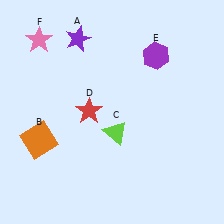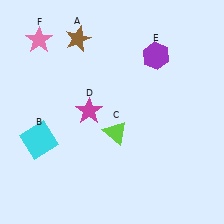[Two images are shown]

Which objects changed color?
A changed from purple to brown. B changed from orange to cyan. D changed from red to magenta.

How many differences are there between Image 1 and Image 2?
There are 3 differences between the two images.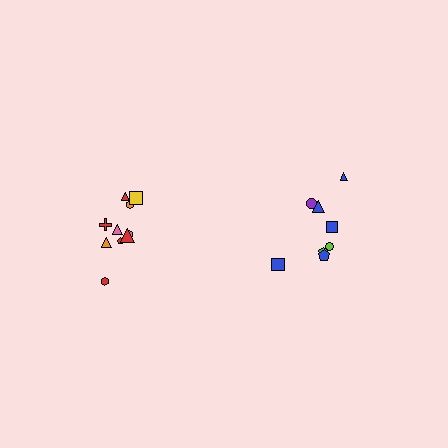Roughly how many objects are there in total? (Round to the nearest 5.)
Roughly 20 objects in total.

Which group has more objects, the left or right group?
The left group.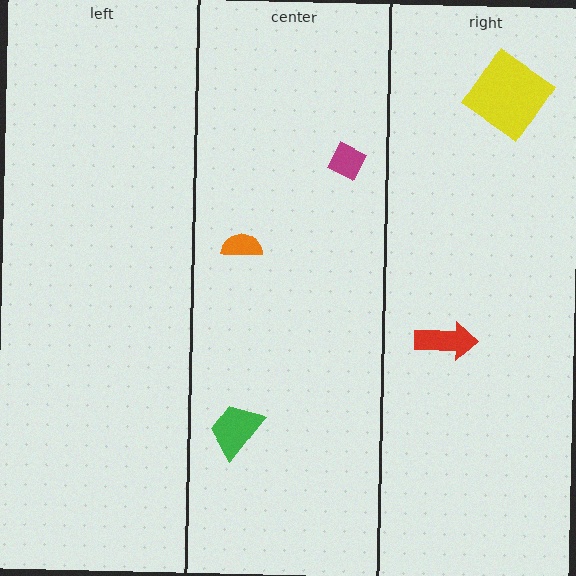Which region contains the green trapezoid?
The center region.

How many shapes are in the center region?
3.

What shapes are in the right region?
The red arrow, the yellow diamond.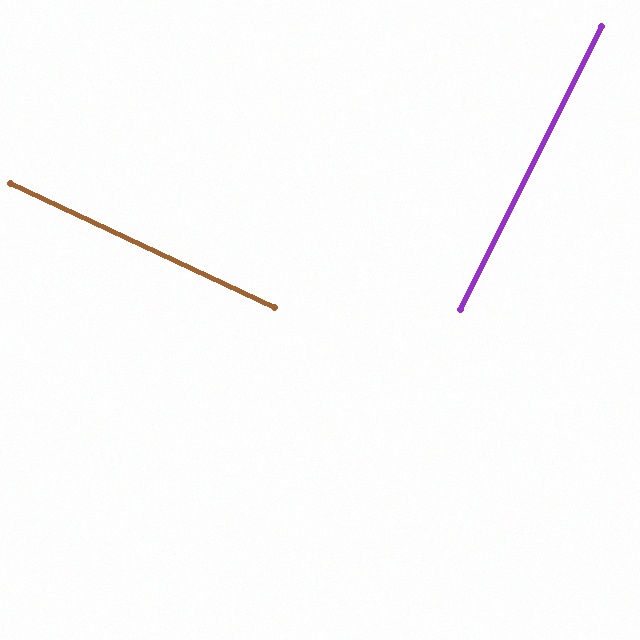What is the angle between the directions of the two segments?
Approximately 89 degrees.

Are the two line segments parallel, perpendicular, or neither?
Perpendicular — they meet at approximately 89°.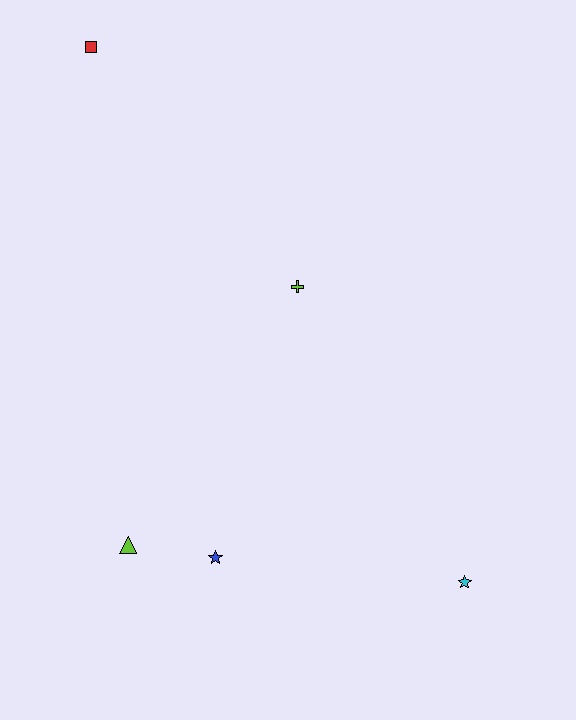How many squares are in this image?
There is 1 square.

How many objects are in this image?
There are 5 objects.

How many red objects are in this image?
There is 1 red object.